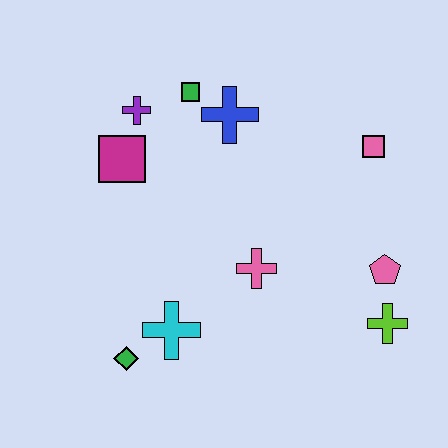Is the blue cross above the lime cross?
Yes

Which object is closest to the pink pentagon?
The lime cross is closest to the pink pentagon.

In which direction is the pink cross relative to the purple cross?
The pink cross is below the purple cross.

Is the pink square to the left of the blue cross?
No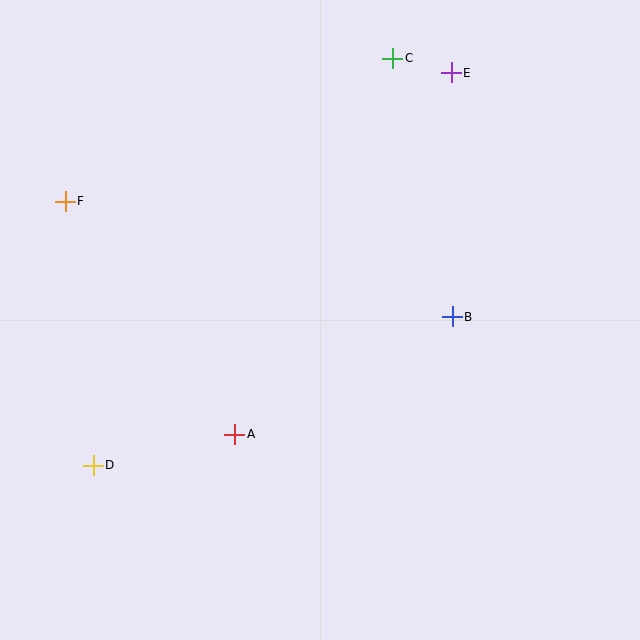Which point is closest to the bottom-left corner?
Point D is closest to the bottom-left corner.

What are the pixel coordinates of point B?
Point B is at (452, 317).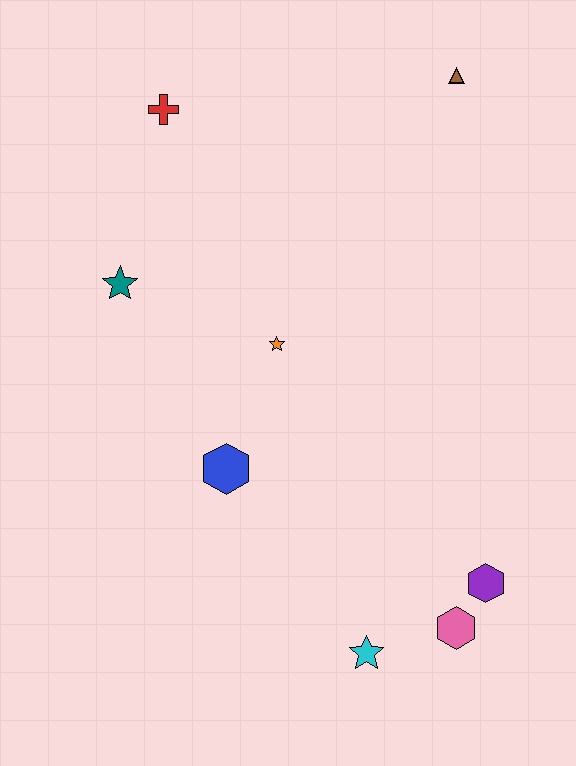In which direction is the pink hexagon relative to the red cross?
The pink hexagon is below the red cross.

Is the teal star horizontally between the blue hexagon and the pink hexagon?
No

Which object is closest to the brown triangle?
The red cross is closest to the brown triangle.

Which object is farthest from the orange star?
The pink hexagon is farthest from the orange star.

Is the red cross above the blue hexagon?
Yes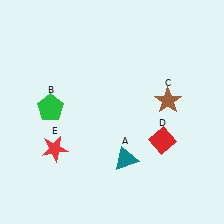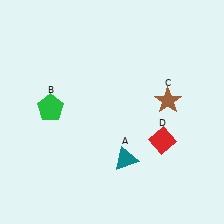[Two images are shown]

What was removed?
The red star (E) was removed in Image 2.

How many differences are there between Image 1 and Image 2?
There is 1 difference between the two images.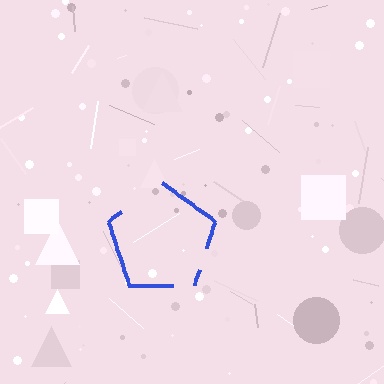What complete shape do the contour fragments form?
The contour fragments form a pentagon.